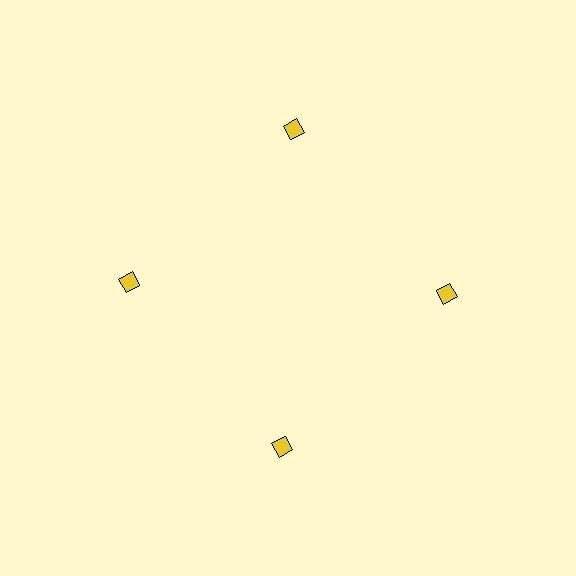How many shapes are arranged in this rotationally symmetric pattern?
There are 4 shapes, arranged in 4 groups of 1.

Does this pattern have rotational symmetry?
Yes, this pattern has 4-fold rotational symmetry. It looks the same after rotating 90 degrees around the center.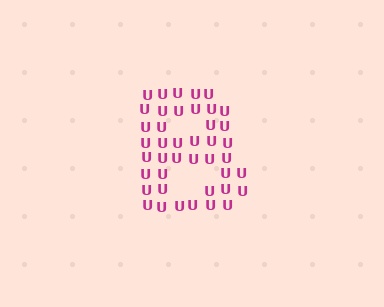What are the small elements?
The small elements are letter U's.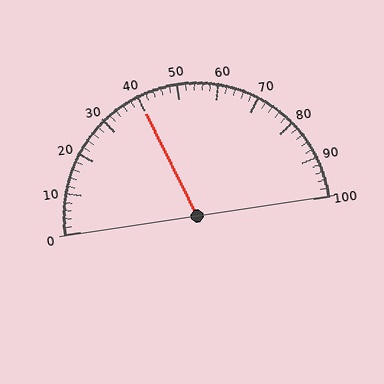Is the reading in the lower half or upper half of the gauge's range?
The reading is in the lower half of the range (0 to 100).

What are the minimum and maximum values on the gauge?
The gauge ranges from 0 to 100.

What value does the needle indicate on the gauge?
The needle indicates approximately 40.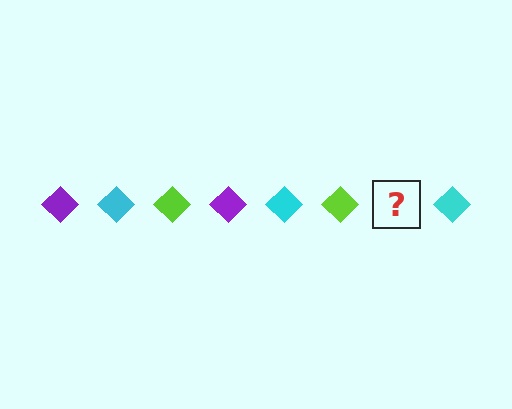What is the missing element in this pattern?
The missing element is a purple diamond.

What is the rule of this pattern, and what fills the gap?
The rule is that the pattern cycles through purple, cyan, lime diamonds. The gap should be filled with a purple diamond.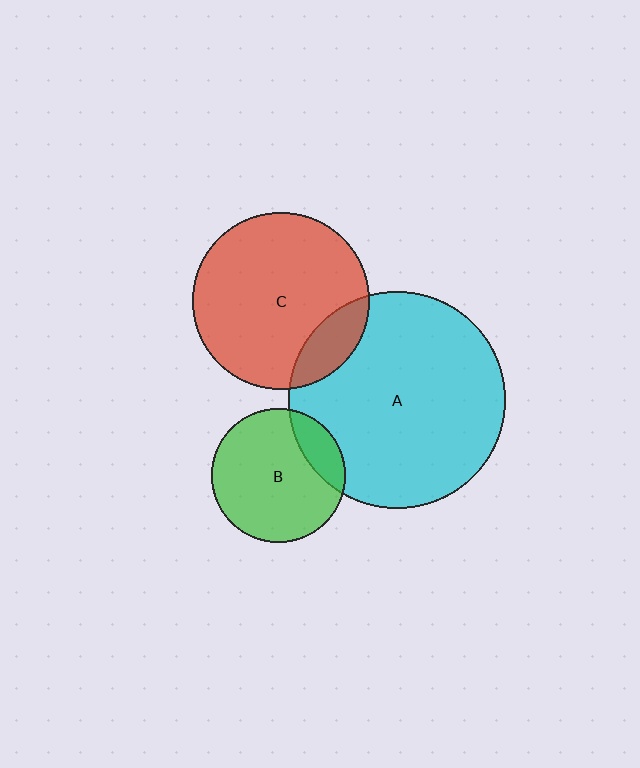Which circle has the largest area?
Circle A (cyan).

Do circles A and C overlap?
Yes.